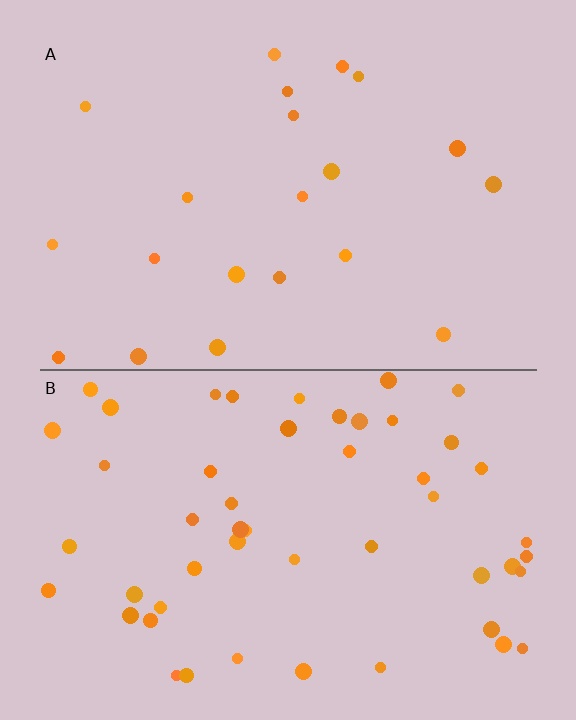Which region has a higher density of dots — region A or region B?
B (the bottom).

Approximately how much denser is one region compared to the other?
Approximately 2.5× — region B over region A.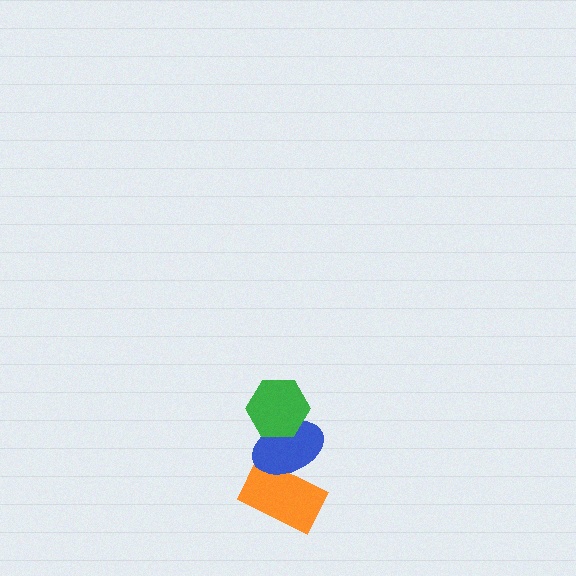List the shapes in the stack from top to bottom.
From top to bottom: the green hexagon, the blue ellipse, the orange rectangle.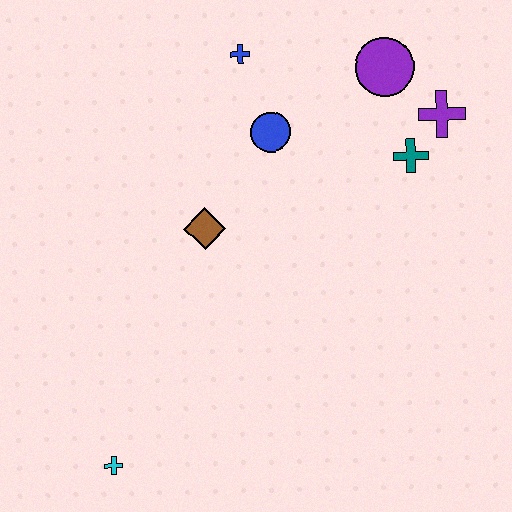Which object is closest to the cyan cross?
The brown diamond is closest to the cyan cross.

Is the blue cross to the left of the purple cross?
Yes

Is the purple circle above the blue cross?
No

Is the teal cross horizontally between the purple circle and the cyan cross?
No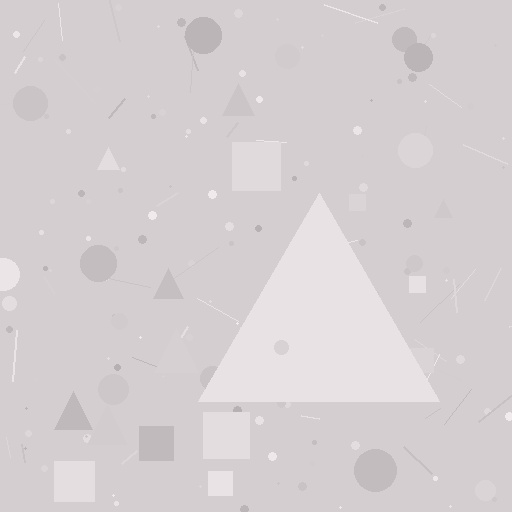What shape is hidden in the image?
A triangle is hidden in the image.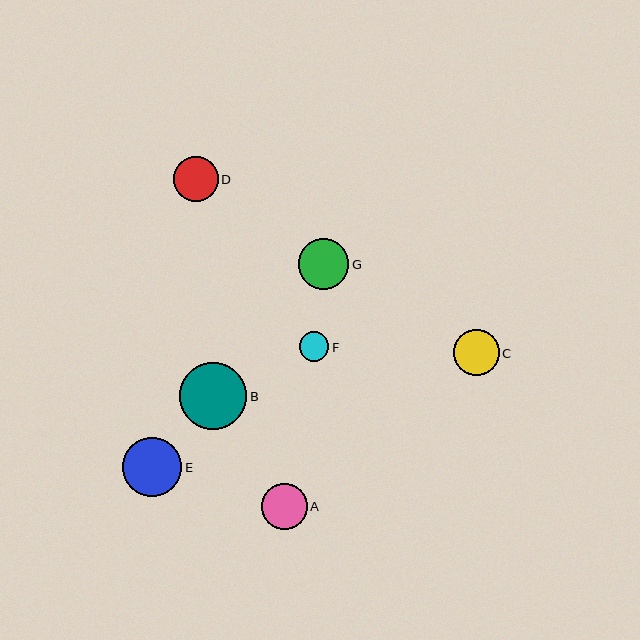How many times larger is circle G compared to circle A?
Circle G is approximately 1.1 times the size of circle A.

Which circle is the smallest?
Circle F is the smallest with a size of approximately 29 pixels.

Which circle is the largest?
Circle B is the largest with a size of approximately 67 pixels.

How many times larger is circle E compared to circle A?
Circle E is approximately 1.3 times the size of circle A.